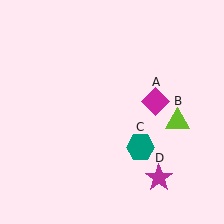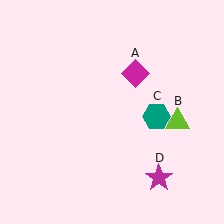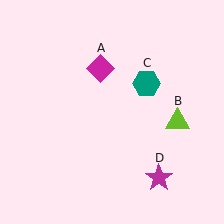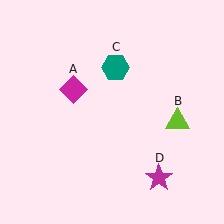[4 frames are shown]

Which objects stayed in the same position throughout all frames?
Lime triangle (object B) and magenta star (object D) remained stationary.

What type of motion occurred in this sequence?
The magenta diamond (object A), teal hexagon (object C) rotated counterclockwise around the center of the scene.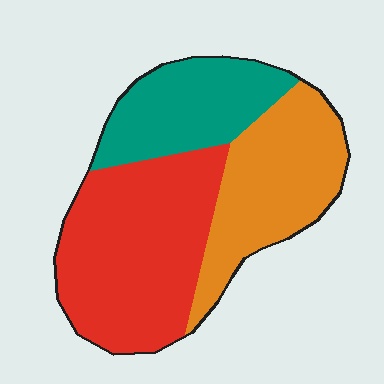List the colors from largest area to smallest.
From largest to smallest: red, orange, teal.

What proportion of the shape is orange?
Orange takes up about one third (1/3) of the shape.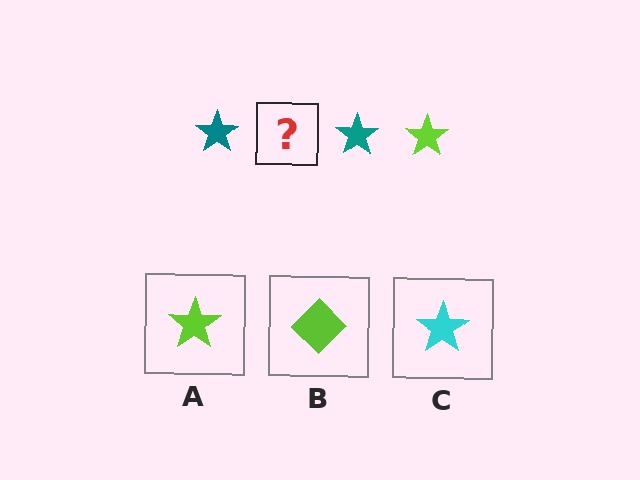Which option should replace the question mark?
Option A.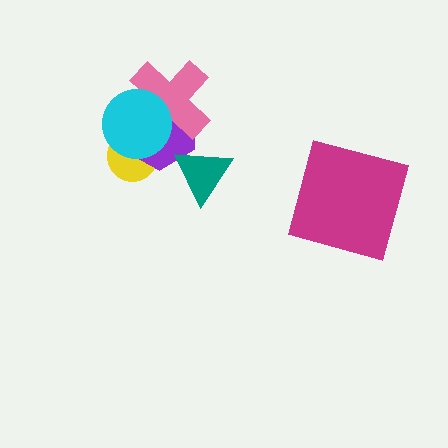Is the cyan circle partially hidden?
No, no other shape covers it.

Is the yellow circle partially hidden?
Yes, it is partially covered by another shape.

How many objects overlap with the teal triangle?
1 object overlaps with the teal triangle.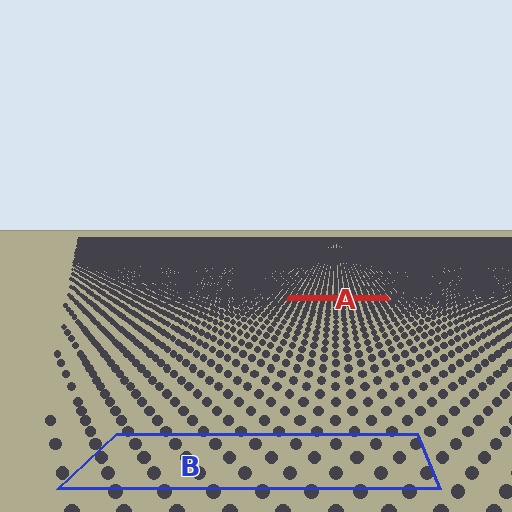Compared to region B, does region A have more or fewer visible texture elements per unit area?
Region A has more texture elements per unit area — they are packed more densely because it is farther away.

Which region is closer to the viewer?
Region B is closer. The texture elements there are larger and more spread out.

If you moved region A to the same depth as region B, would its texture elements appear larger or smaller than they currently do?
They would appear larger. At a closer depth, the same texture elements are projected at a bigger on-screen size.